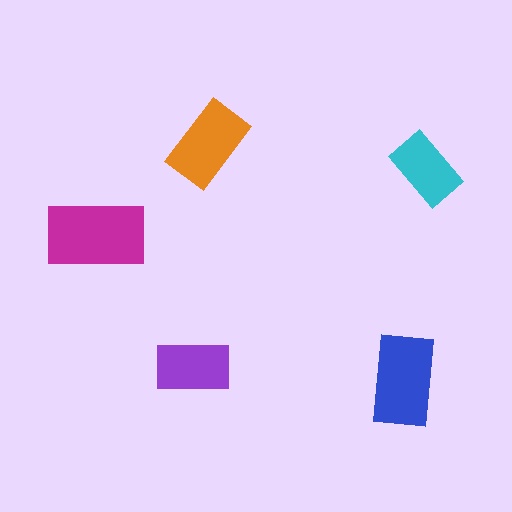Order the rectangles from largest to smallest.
the magenta one, the blue one, the orange one, the purple one, the cyan one.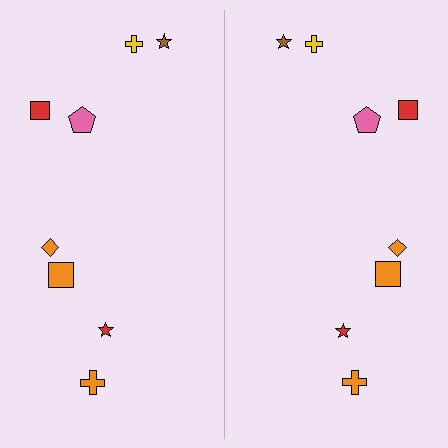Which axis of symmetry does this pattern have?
The pattern has a vertical axis of symmetry running through the center of the image.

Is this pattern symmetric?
Yes, this pattern has bilateral (reflection) symmetry.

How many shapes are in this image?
There are 16 shapes in this image.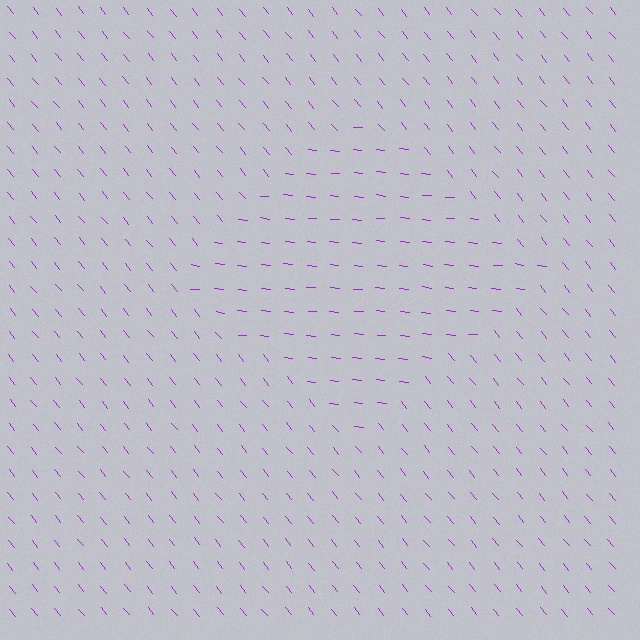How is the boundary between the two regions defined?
The boundary is defined purely by a change in line orientation (approximately 45 degrees difference). All lines are the same color and thickness.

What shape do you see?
I see a diamond.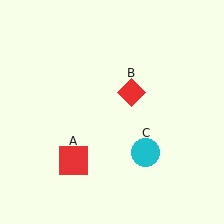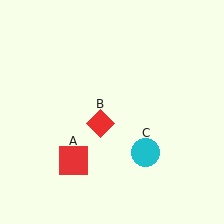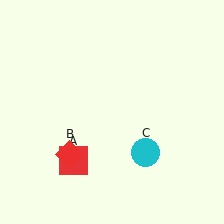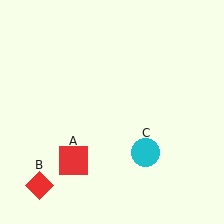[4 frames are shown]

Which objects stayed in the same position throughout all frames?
Red square (object A) and cyan circle (object C) remained stationary.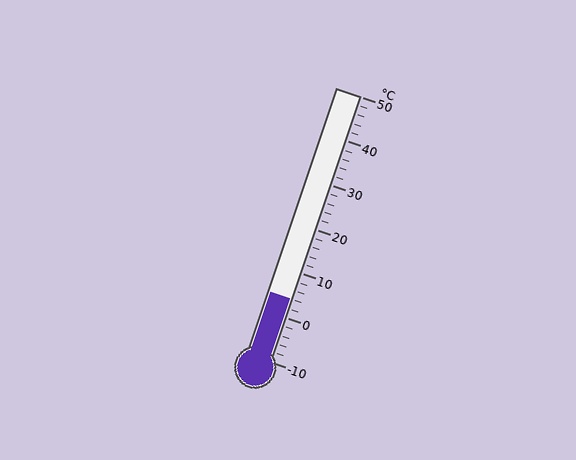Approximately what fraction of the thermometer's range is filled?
The thermometer is filled to approximately 25% of its range.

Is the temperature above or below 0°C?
The temperature is above 0°C.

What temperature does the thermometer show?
The thermometer shows approximately 4°C.